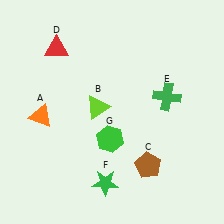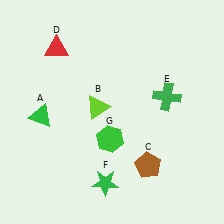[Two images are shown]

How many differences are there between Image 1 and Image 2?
There is 1 difference between the two images.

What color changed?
The triangle (A) changed from orange in Image 1 to green in Image 2.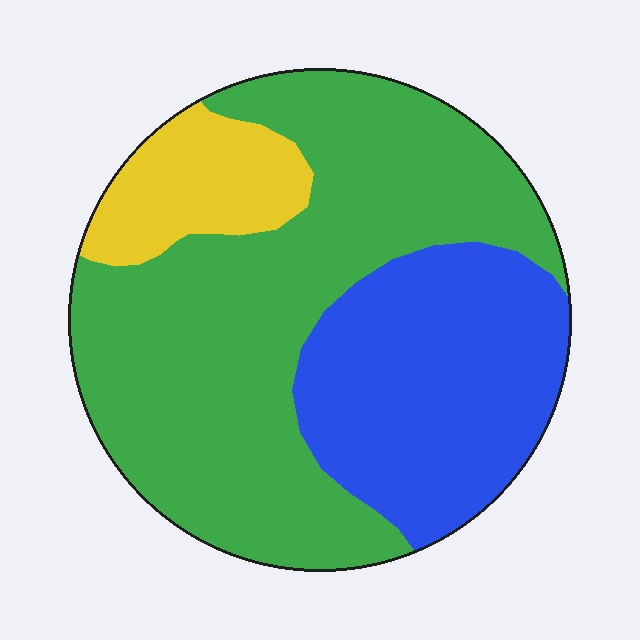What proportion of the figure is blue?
Blue takes up about one third (1/3) of the figure.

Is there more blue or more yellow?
Blue.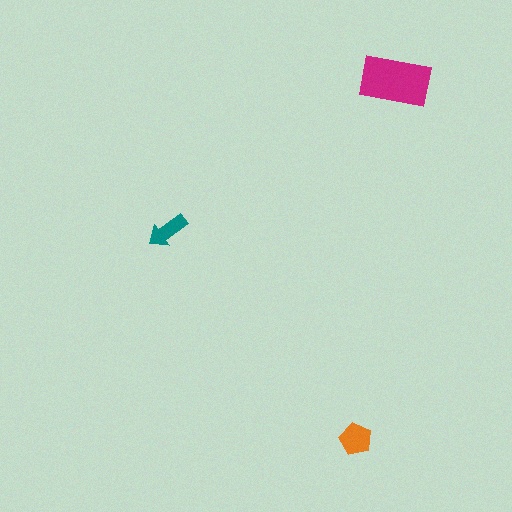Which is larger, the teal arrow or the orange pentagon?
The orange pentagon.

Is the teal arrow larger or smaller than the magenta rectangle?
Smaller.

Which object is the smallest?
The teal arrow.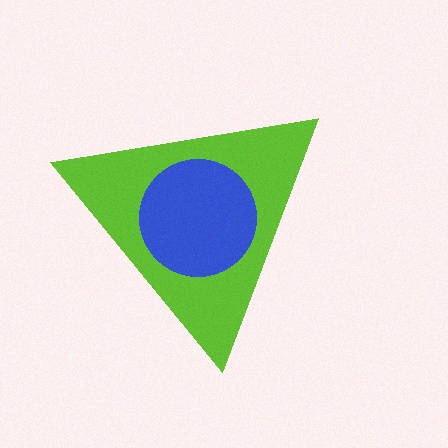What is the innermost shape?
The blue circle.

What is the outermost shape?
The lime triangle.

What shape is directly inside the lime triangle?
The blue circle.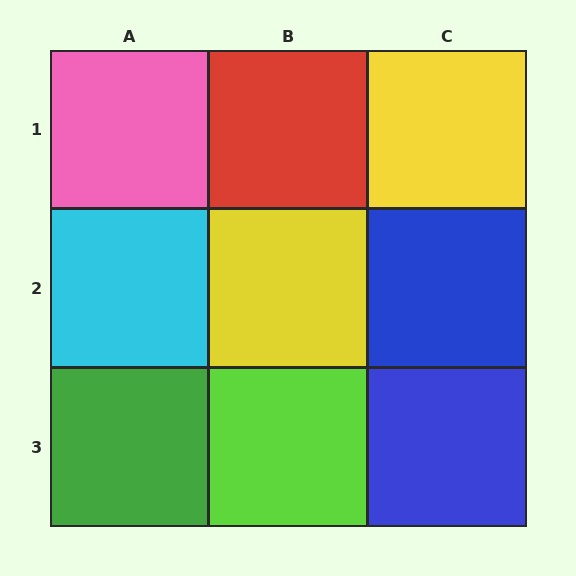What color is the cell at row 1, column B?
Red.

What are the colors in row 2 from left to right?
Cyan, yellow, blue.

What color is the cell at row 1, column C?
Yellow.